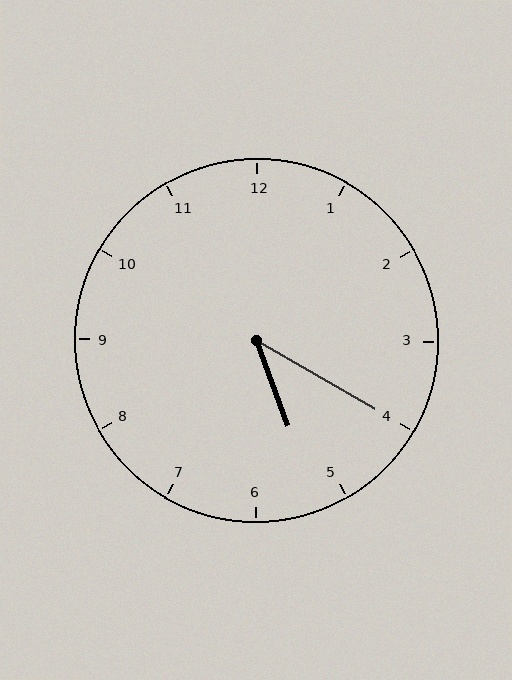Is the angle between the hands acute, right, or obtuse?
It is acute.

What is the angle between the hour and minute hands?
Approximately 40 degrees.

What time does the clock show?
5:20.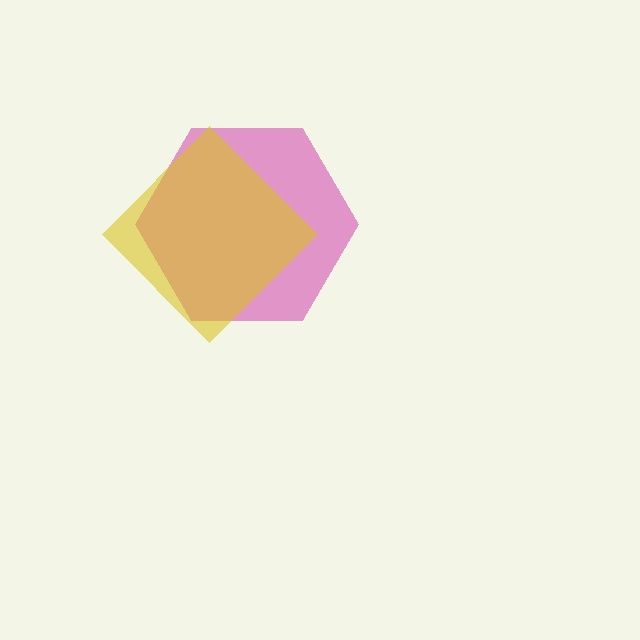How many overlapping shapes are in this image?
There are 2 overlapping shapes in the image.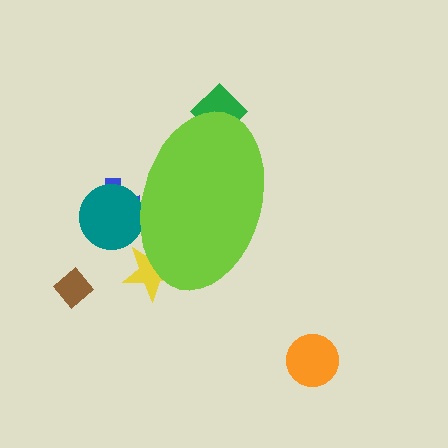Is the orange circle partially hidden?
No, the orange circle is fully visible.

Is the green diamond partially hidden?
Yes, the green diamond is partially hidden behind the lime ellipse.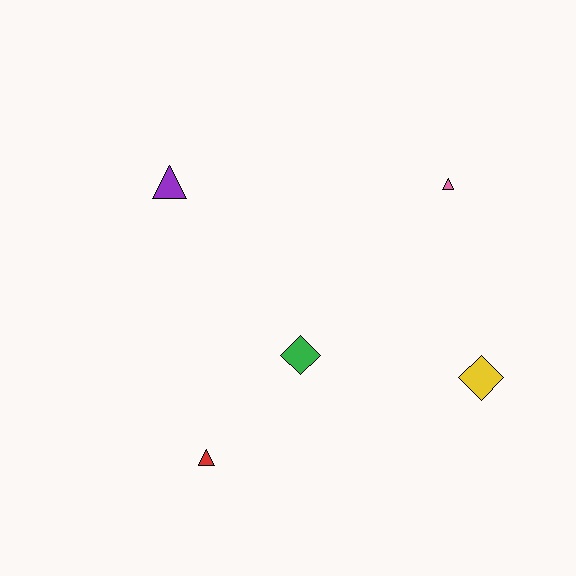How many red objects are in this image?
There is 1 red object.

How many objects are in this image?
There are 5 objects.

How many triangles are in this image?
There are 3 triangles.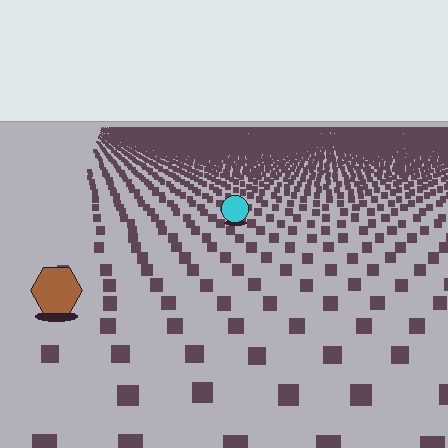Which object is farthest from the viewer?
The cyan circle is farthest from the viewer. It appears smaller and the ground texture around it is denser.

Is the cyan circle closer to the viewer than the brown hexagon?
No. The brown hexagon is closer — you can tell from the texture gradient: the ground texture is coarser near it.